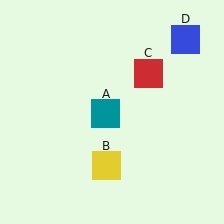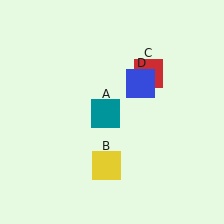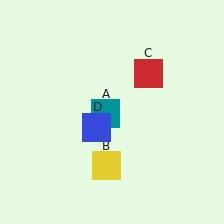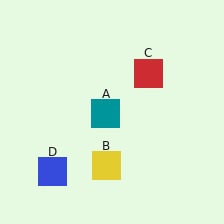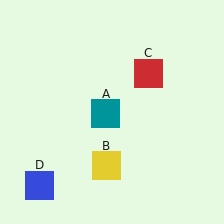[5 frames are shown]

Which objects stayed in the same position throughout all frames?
Teal square (object A) and yellow square (object B) and red square (object C) remained stationary.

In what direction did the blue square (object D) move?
The blue square (object D) moved down and to the left.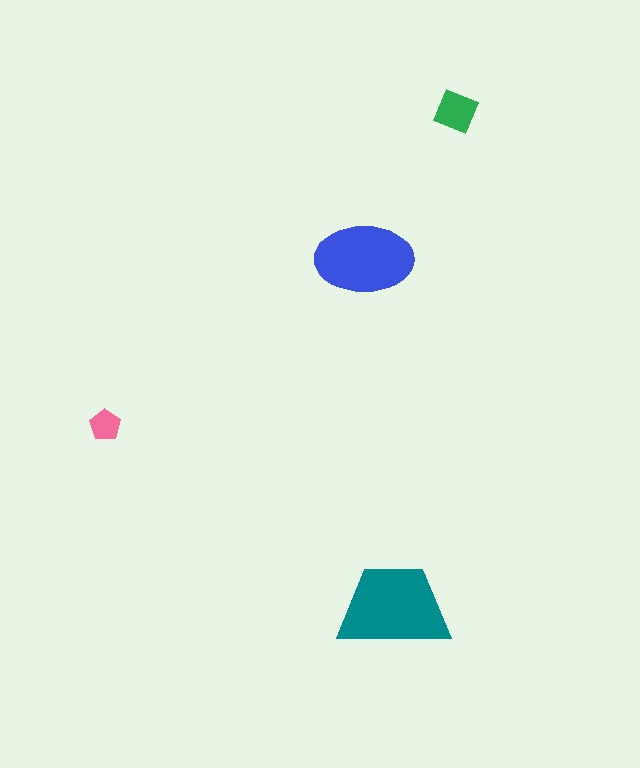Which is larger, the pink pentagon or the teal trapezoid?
The teal trapezoid.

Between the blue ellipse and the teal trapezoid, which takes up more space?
The teal trapezoid.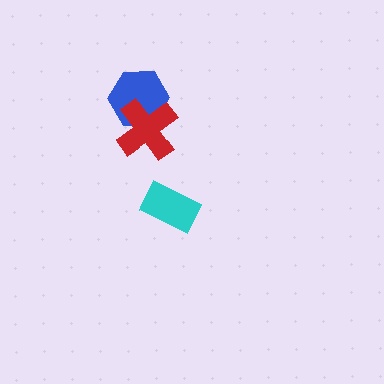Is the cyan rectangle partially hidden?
No, no other shape covers it.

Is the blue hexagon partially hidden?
Yes, it is partially covered by another shape.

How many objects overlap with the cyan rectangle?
0 objects overlap with the cyan rectangle.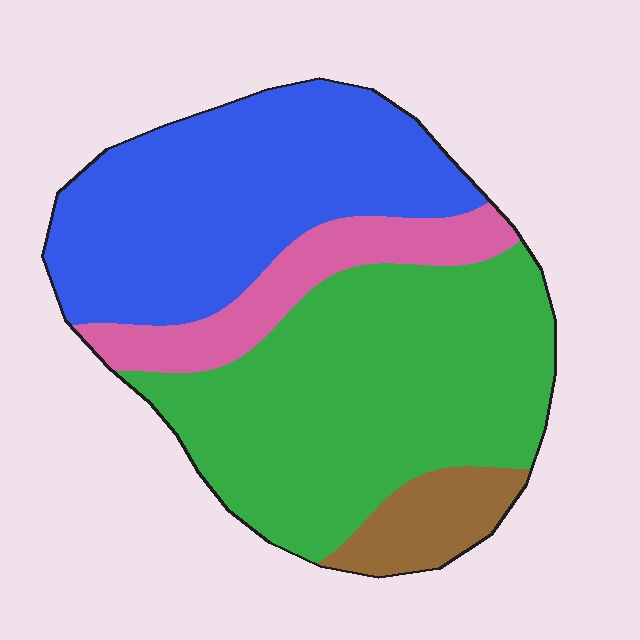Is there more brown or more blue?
Blue.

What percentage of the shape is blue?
Blue takes up about three eighths (3/8) of the shape.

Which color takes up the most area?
Green, at roughly 45%.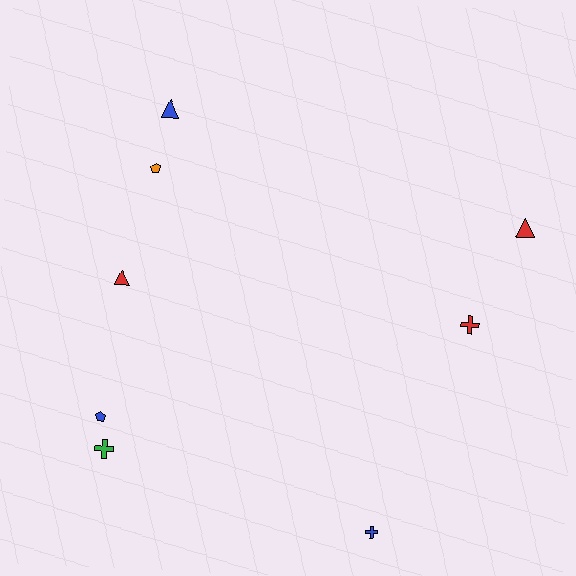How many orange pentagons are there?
There is 1 orange pentagon.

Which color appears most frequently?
Red, with 3 objects.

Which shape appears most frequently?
Triangle, with 3 objects.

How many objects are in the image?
There are 8 objects.